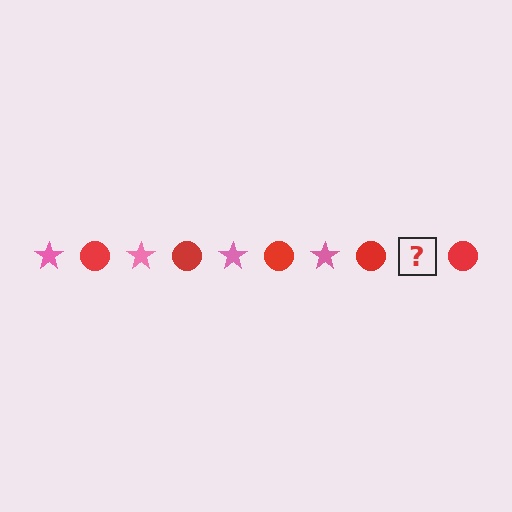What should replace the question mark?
The question mark should be replaced with a pink star.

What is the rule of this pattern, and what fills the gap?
The rule is that the pattern alternates between pink star and red circle. The gap should be filled with a pink star.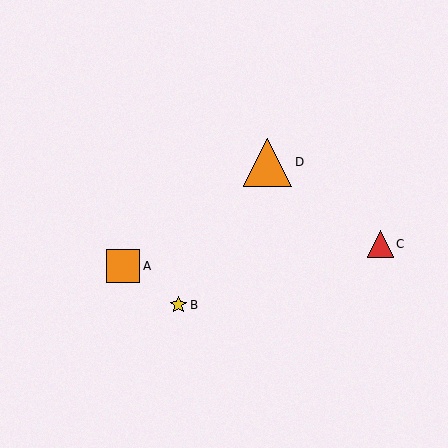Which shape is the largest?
The orange triangle (labeled D) is the largest.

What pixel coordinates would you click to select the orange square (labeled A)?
Click at (123, 266) to select the orange square A.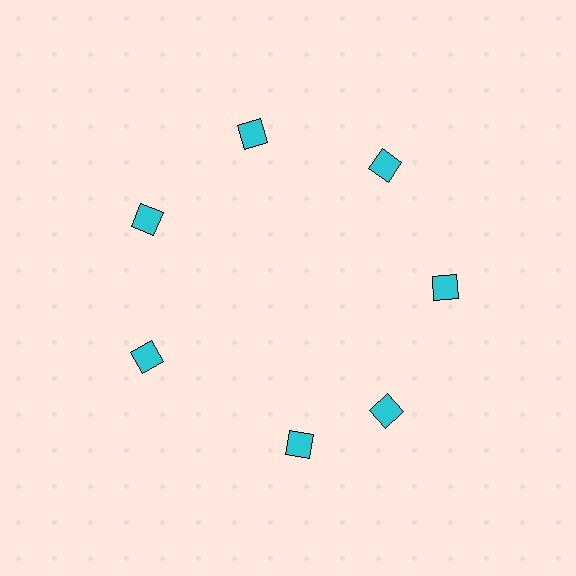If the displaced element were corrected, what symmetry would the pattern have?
It would have 7-fold rotational symmetry — the pattern would map onto itself every 51 degrees.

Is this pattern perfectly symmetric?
No. The 7 cyan diamonds are arranged in a ring, but one element near the 6 o'clock position is rotated out of alignment along the ring, breaking the 7-fold rotational symmetry.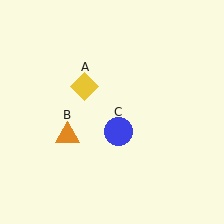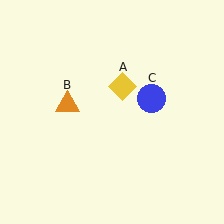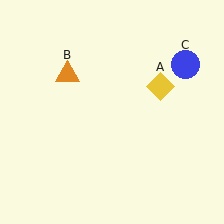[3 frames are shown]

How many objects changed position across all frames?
3 objects changed position: yellow diamond (object A), orange triangle (object B), blue circle (object C).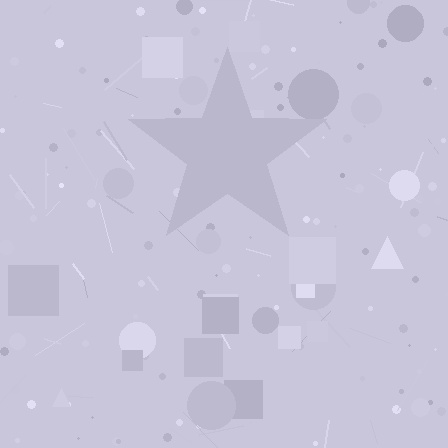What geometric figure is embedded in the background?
A star is embedded in the background.